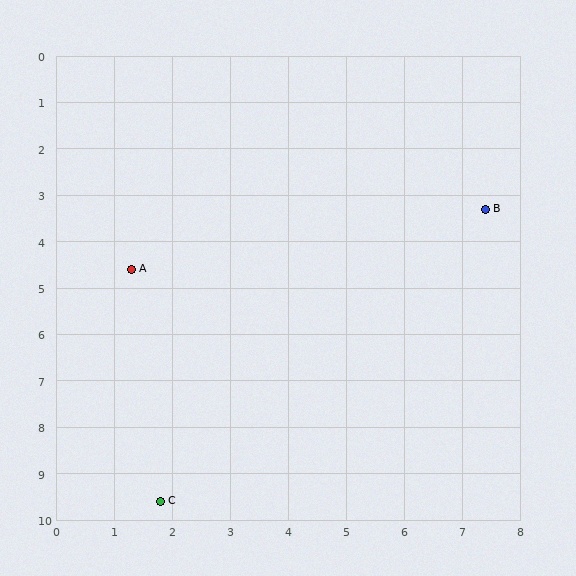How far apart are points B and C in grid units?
Points B and C are about 8.4 grid units apart.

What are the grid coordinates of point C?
Point C is at approximately (1.8, 9.6).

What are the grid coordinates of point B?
Point B is at approximately (7.4, 3.3).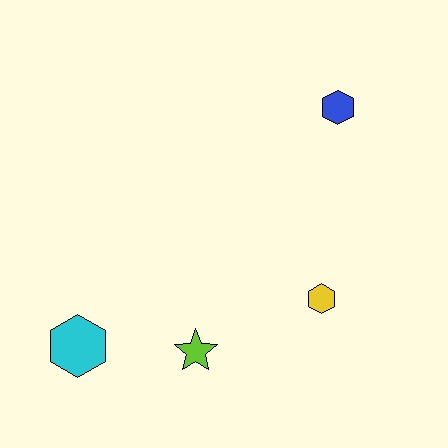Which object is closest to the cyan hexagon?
The lime star is closest to the cyan hexagon.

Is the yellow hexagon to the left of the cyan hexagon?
No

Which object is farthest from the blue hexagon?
The cyan hexagon is farthest from the blue hexagon.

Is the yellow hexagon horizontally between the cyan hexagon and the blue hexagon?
Yes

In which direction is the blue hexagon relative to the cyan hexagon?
The blue hexagon is to the right of the cyan hexagon.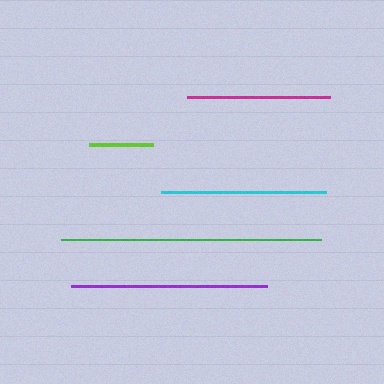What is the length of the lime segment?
The lime segment is approximately 64 pixels long.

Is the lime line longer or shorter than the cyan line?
The cyan line is longer than the lime line.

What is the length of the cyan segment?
The cyan segment is approximately 165 pixels long.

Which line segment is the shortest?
The lime line is the shortest at approximately 64 pixels.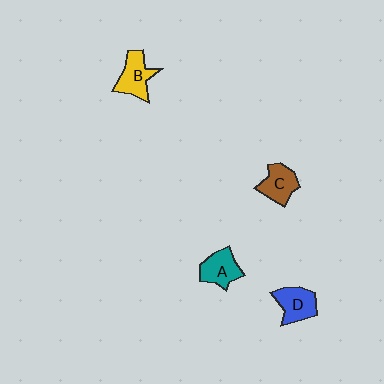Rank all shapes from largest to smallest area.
From largest to smallest: B (yellow), D (blue), A (teal), C (brown).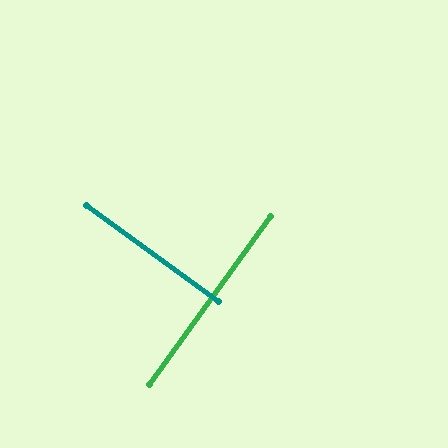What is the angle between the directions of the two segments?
Approximately 90 degrees.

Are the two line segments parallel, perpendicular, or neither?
Perpendicular — they meet at approximately 90°.